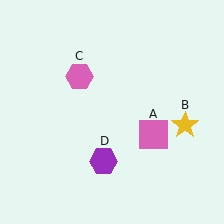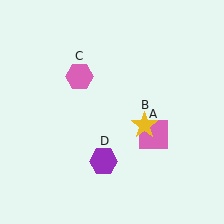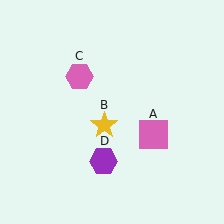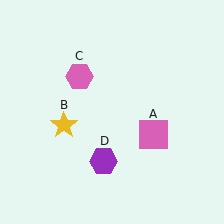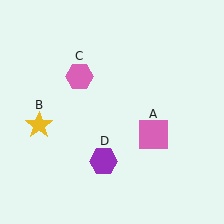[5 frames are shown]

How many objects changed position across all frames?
1 object changed position: yellow star (object B).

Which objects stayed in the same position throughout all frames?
Pink square (object A) and pink hexagon (object C) and purple hexagon (object D) remained stationary.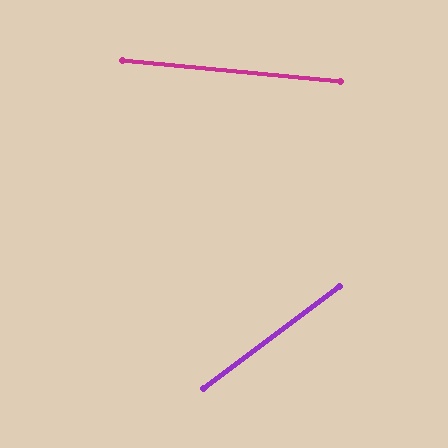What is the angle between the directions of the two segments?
Approximately 42 degrees.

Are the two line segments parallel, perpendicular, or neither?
Neither parallel nor perpendicular — they differ by about 42°.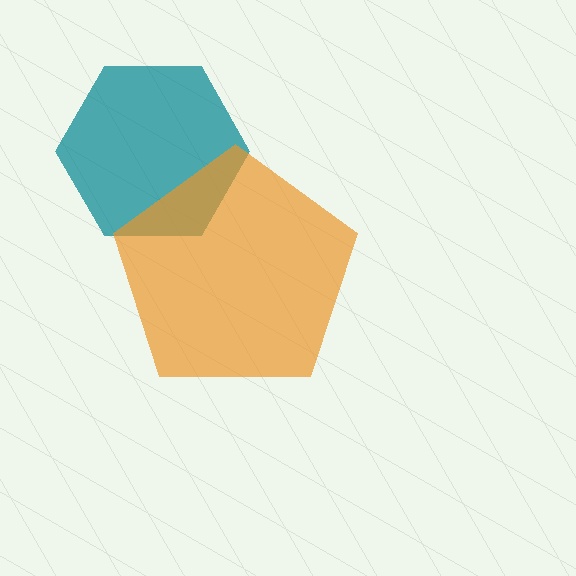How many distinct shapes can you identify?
There are 2 distinct shapes: a teal hexagon, an orange pentagon.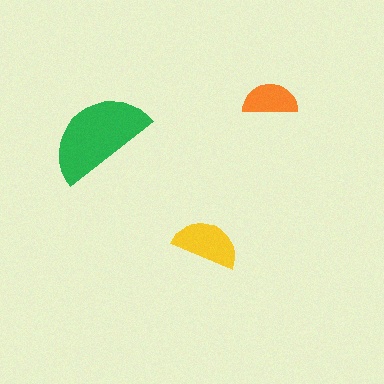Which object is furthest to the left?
The green semicircle is leftmost.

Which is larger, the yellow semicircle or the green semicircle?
The green one.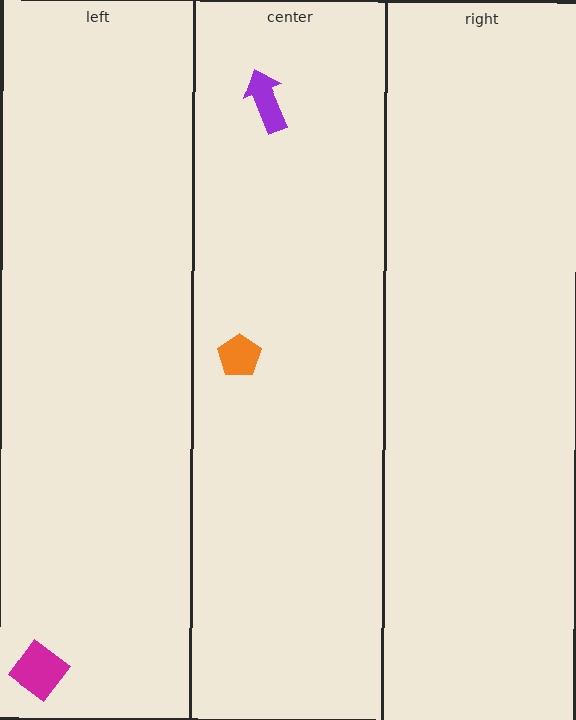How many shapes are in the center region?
2.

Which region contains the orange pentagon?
The center region.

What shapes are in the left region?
The magenta diamond.